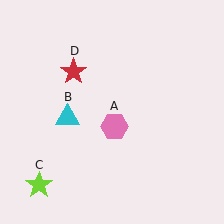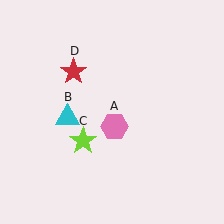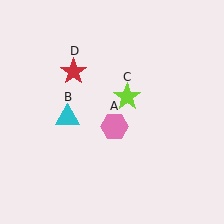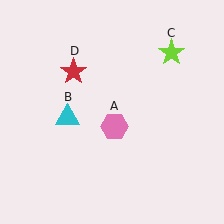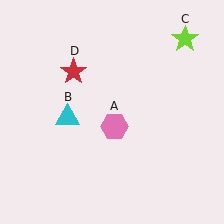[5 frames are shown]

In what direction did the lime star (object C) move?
The lime star (object C) moved up and to the right.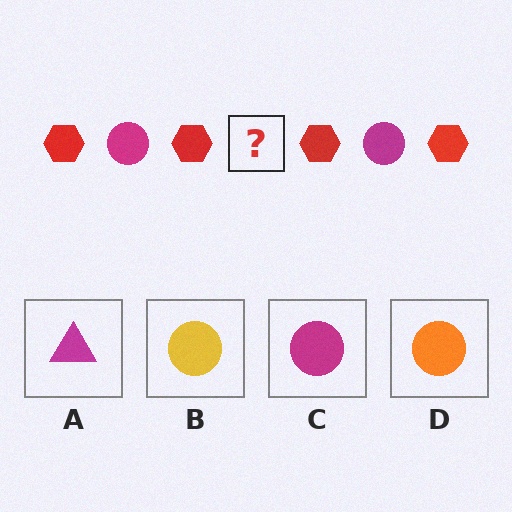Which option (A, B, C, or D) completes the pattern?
C.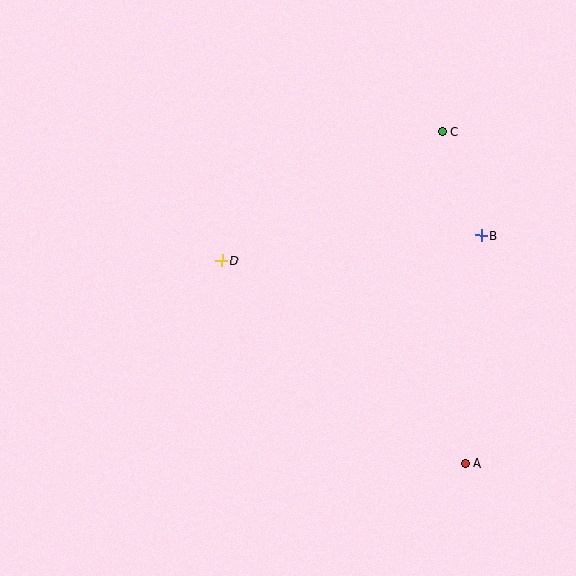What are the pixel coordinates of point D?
Point D is at (222, 261).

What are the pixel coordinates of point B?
Point B is at (481, 235).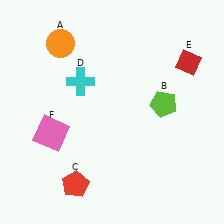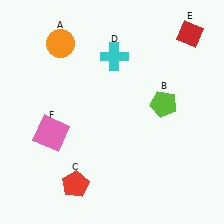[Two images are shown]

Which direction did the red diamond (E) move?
The red diamond (E) moved up.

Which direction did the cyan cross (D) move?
The cyan cross (D) moved right.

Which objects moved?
The objects that moved are: the cyan cross (D), the red diamond (E).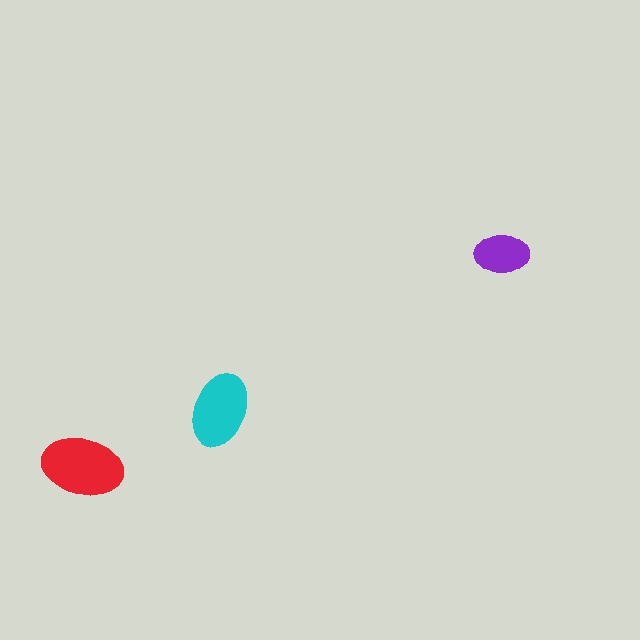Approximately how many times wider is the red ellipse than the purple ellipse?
About 1.5 times wider.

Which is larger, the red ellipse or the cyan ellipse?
The red one.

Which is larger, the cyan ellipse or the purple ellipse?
The cyan one.